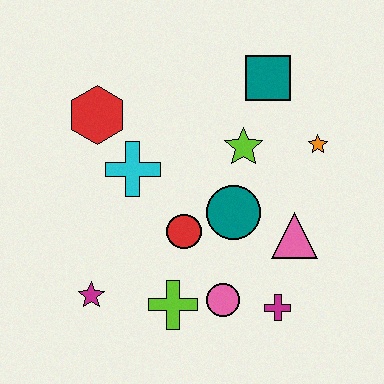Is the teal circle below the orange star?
Yes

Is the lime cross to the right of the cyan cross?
Yes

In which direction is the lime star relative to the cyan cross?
The lime star is to the right of the cyan cross.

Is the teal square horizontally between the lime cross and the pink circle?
No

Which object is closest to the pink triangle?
The teal circle is closest to the pink triangle.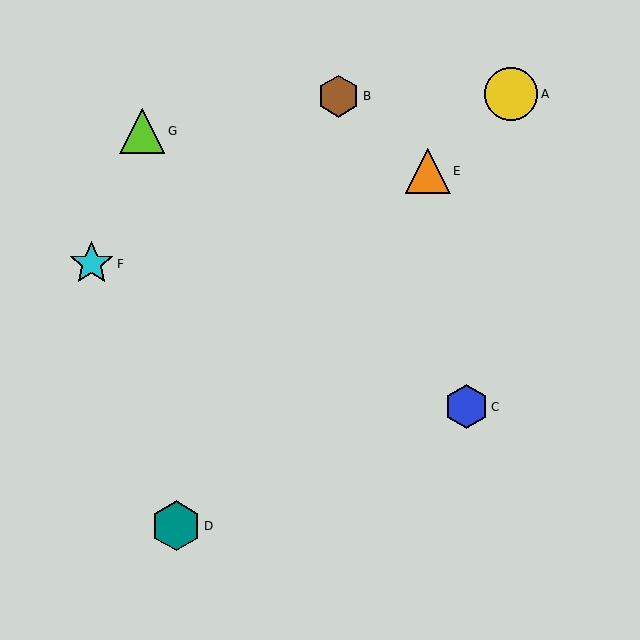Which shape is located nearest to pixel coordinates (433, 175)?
The orange triangle (labeled E) at (428, 171) is nearest to that location.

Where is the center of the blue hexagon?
The center of the blue hexagon is at (466, 407).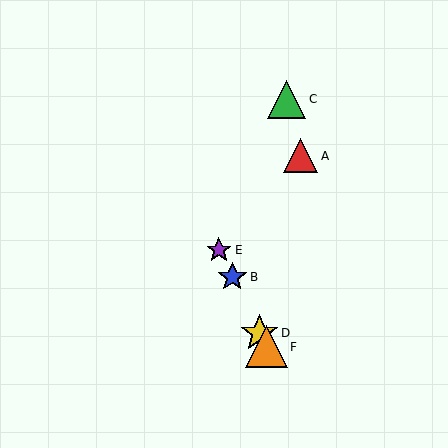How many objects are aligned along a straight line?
4 objects (B, D, E, F) are aligned along a straight line.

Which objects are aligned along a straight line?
Objects B, D, E, F are aligned along a straight line.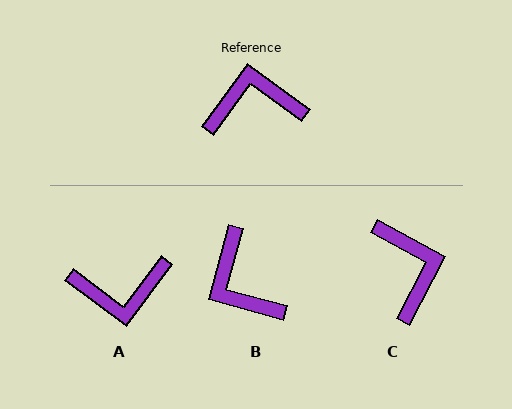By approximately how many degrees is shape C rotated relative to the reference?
Approximately 83 degrees clockwise.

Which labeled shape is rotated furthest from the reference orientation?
A, about 179 degrees away.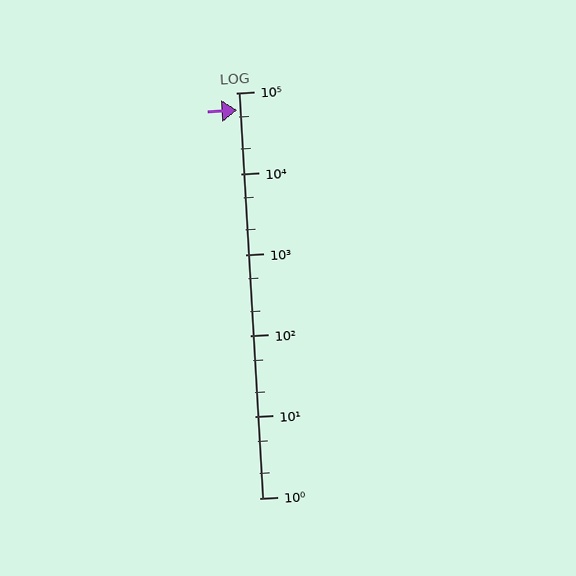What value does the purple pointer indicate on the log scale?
The pointer indicates approximately 61000.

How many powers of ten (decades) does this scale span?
The scale spans 5 decades, from 1 to 100000.